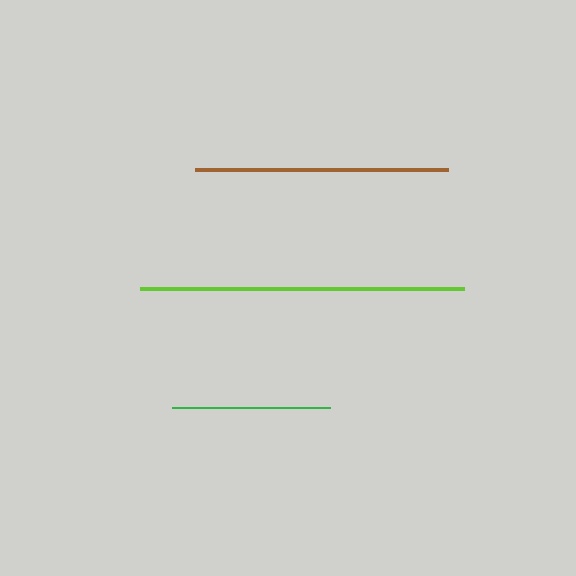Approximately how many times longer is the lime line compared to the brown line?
The lime line is approximately 1.3 times the length of the brown line.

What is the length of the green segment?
The green segment is approximately 158 pixels long.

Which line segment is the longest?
The lime line is the longest at approximately 324 pixels.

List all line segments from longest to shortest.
From longest to shortest: lime, brown, green.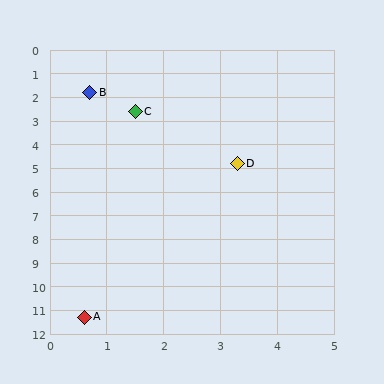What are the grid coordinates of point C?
Point C is at approximately (1.5, 2.6).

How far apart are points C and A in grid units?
Points C and A are about 8.7 grid units apart.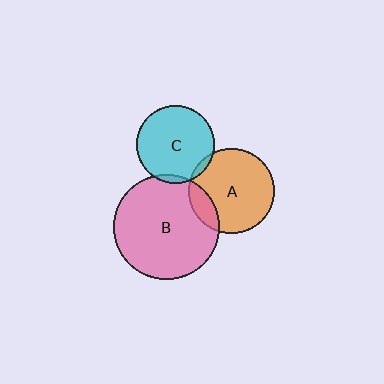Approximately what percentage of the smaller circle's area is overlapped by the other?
Approximately 5%.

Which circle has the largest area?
Circle B (pink).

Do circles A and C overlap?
Yes.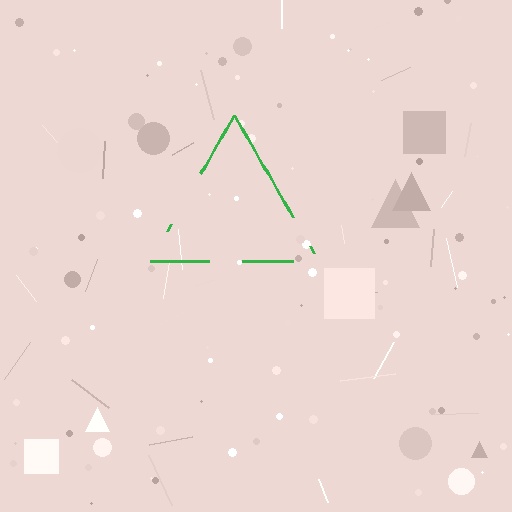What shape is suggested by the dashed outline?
The dashed outline suggests a triangle.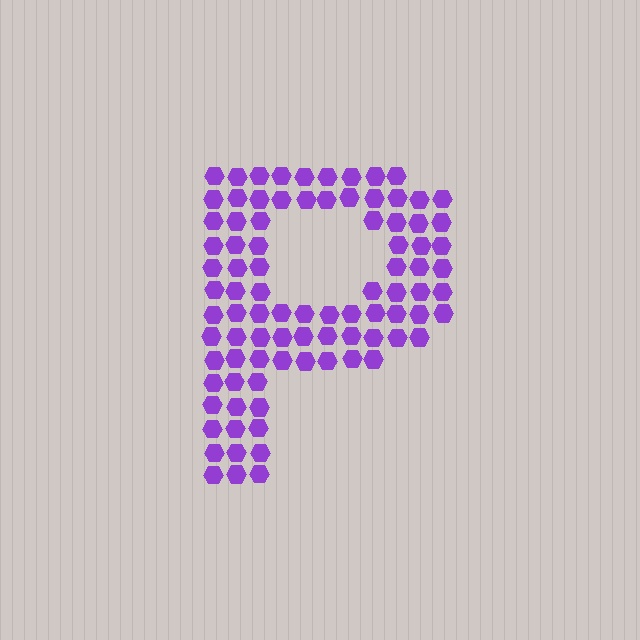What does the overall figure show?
The overall figure shows the letter P.